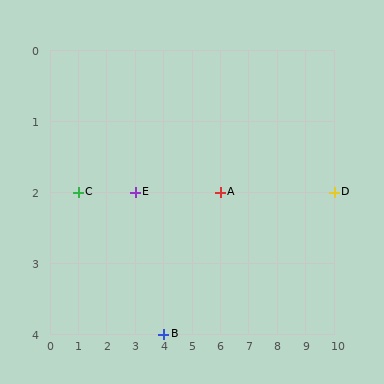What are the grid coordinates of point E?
Point E is at grid coordinates (3, 2).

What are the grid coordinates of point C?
Point C is at grid coordinates (1, 2).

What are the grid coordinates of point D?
Point D is at grid coordinates (10, 2).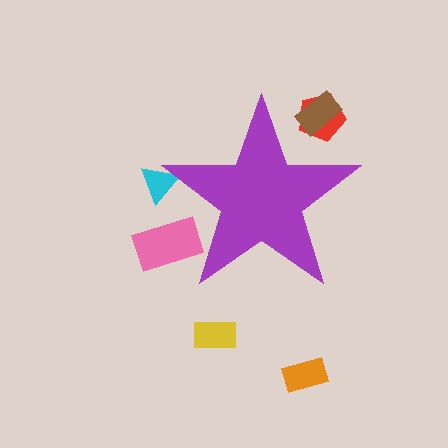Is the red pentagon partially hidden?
Yes, the red pentagon is partially hidden behind the purple star.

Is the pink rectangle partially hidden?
Yes, the pink rectangle is partially hidden behind the purple star.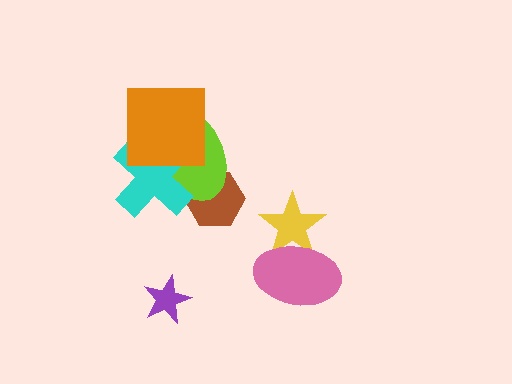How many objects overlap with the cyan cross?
3 objects overlap with the cyan cross.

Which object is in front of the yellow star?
The pink ellipse is in front of the yellow star.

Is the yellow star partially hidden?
Yes, it is partially covered by another shape.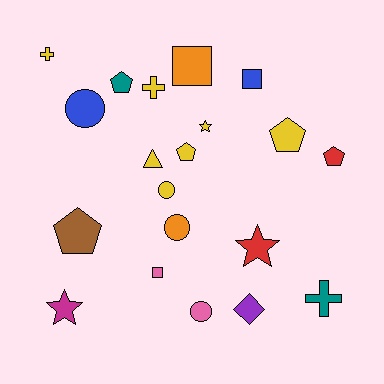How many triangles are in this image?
There is 1 triangle.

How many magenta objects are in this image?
There is 1 magenta object.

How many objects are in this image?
There are 20 objects.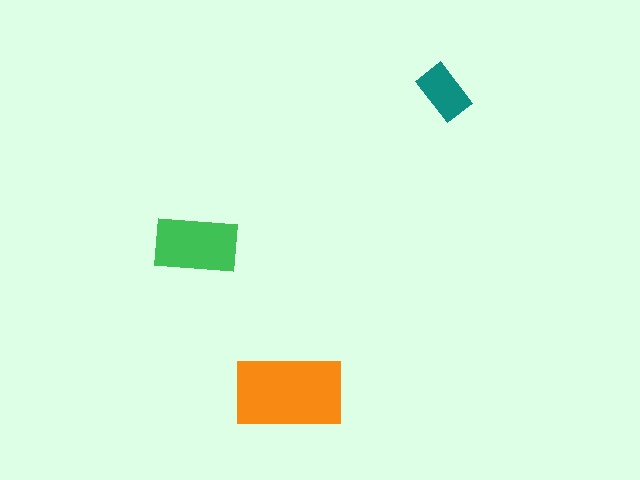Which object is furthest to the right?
The teal rectangle is rightmost.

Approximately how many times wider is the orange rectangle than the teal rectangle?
About 2 times wider.